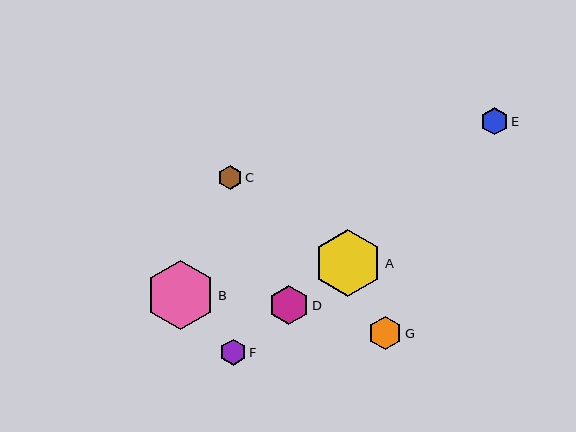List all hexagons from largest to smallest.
From largest to smallest: B, A, D, G, E, F, C.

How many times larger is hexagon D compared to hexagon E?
Hexagon D is approximately 1.5 times the size of hexagon E.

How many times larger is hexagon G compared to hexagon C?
Hexagon G is approximately 1.4 times the size of hexagon C.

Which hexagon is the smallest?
Hexagon C is the smallest with a size of approximately 24 pixels.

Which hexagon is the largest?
Hexagon B is the largest with a size of approximately 69 pixels.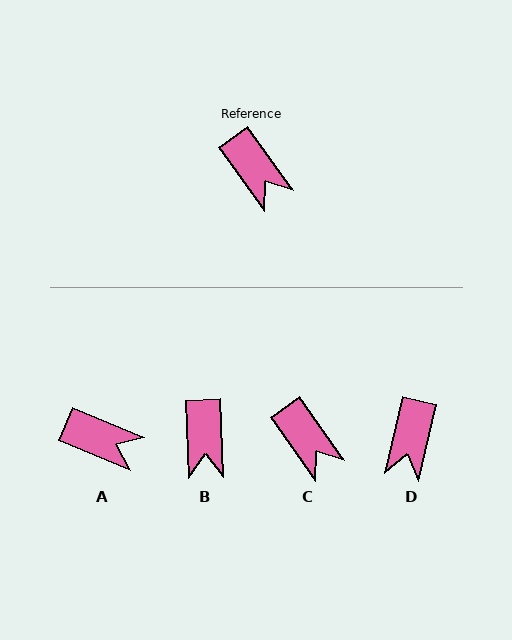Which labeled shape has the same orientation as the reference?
C.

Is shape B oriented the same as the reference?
No, it is off by about 33 degrees.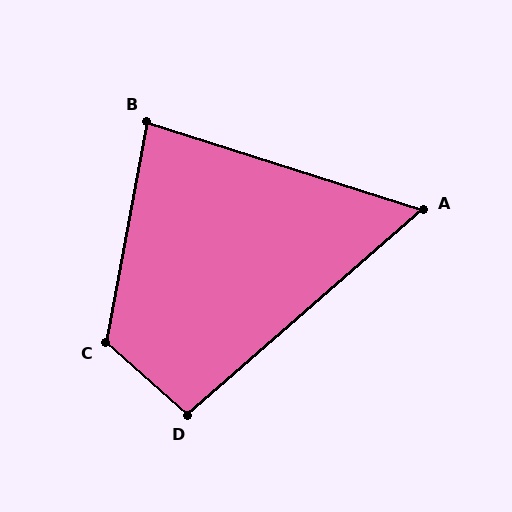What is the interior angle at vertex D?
Approximately 97 degrees (obtuse).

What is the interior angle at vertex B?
Approximately 83 degrees (acute).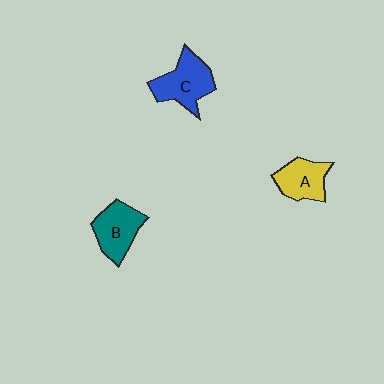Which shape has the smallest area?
Shape A (yellow).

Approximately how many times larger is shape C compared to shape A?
Approximately 1.3 times.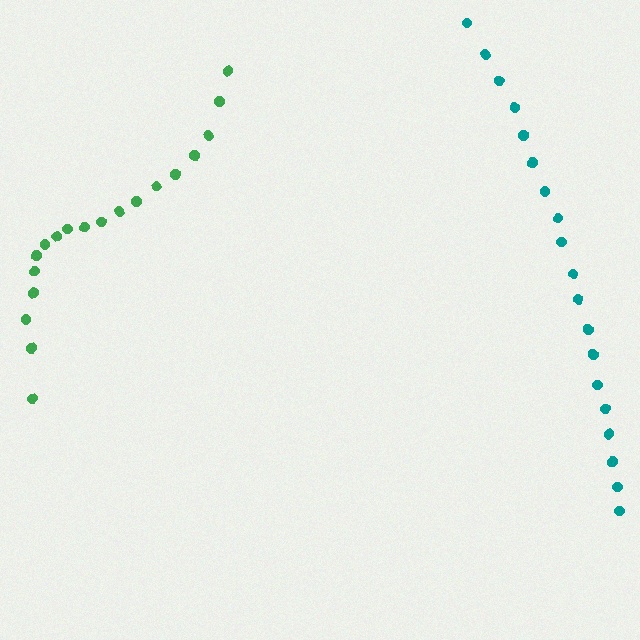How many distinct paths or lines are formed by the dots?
There are 2 distinct paths.